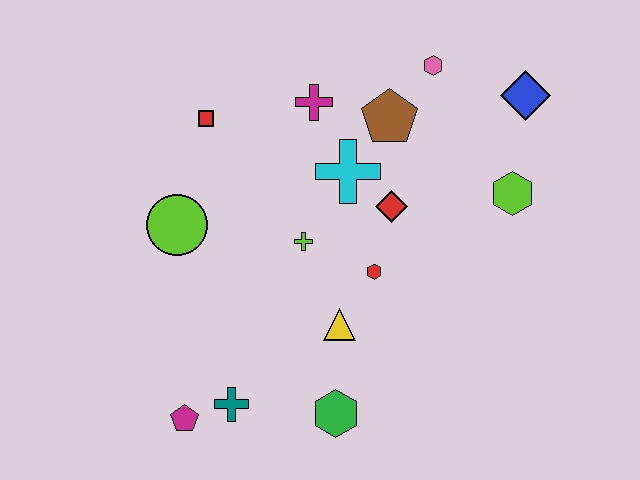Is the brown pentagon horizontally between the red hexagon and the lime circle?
No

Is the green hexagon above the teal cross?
No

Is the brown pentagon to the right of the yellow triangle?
Yes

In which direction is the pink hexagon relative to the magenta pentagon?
The pink hexagon is above the magenta pentagon.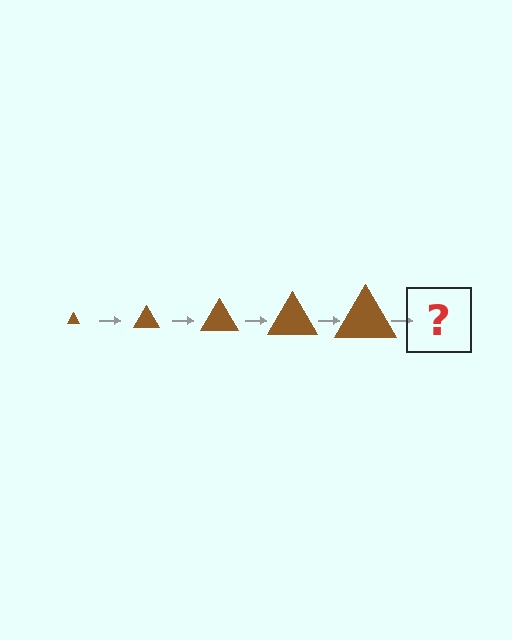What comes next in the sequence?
The next element should be a brown triangle, larger than the previous one.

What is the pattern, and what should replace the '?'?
The pattern is that the triangle gets progressively larger each step. The '?' should be a brown triangle, larger than the previous one.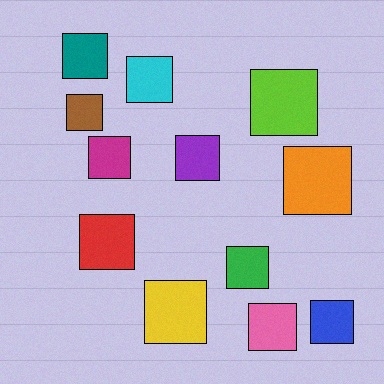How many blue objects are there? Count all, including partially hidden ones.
There is 1 blue object.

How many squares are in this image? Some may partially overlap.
There are 12 squares.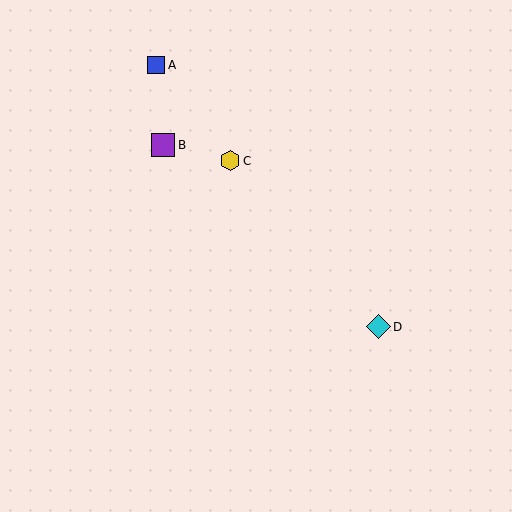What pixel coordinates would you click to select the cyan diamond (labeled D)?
Click at (378, 327) to select the cyan diamond D.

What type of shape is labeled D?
Shape D is a cyan diamond.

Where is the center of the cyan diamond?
The center of the cyan diamond is at (378, 327).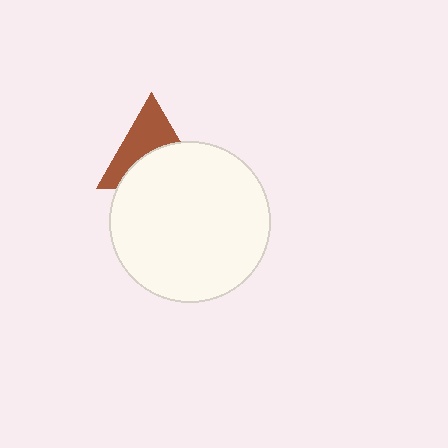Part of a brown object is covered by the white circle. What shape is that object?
It is a triangle.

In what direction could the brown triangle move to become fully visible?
The brown triangle could move up. That would shift it out from behind the white circle entirely.